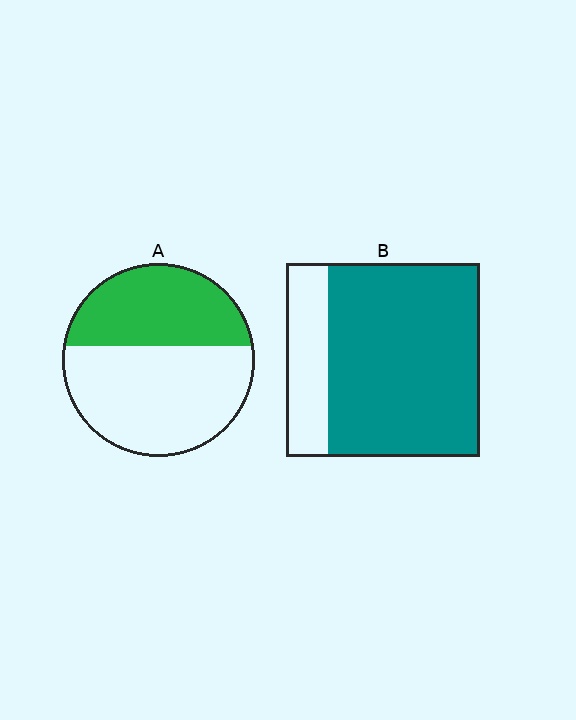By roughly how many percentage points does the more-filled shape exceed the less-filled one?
By roughly 40 percentage points (B over A).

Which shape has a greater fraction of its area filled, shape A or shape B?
Shape B.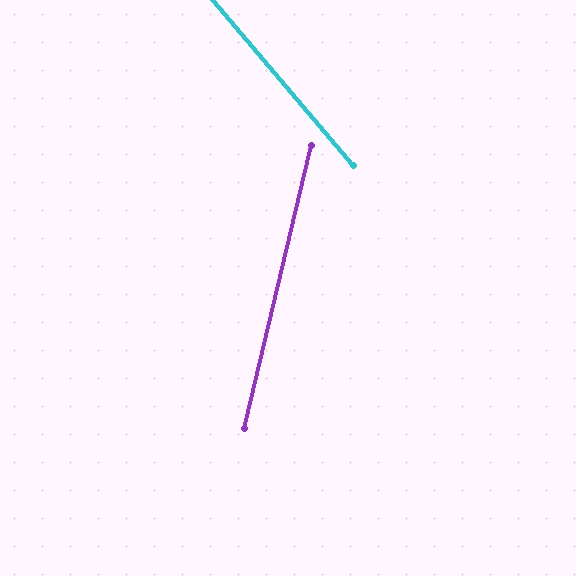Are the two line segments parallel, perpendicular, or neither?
Neither parallel nor perpendicular — they differ by about 53°.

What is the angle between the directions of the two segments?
Approximately 53 degrees.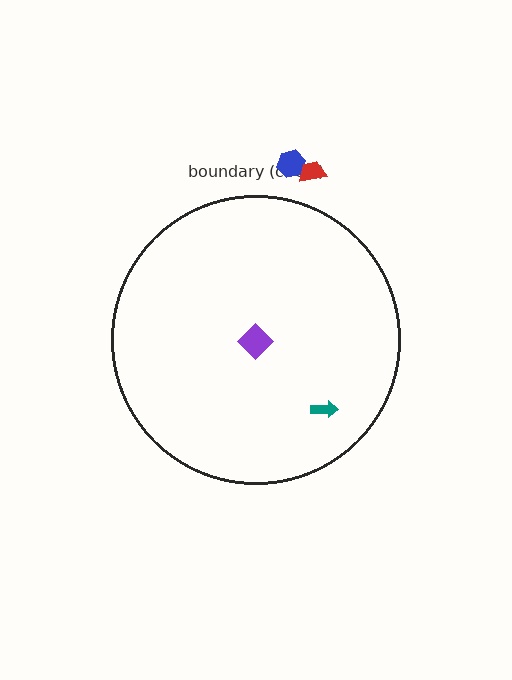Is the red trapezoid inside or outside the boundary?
Outside.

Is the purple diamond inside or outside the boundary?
Inside.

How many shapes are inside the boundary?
2 inside, 2 outside.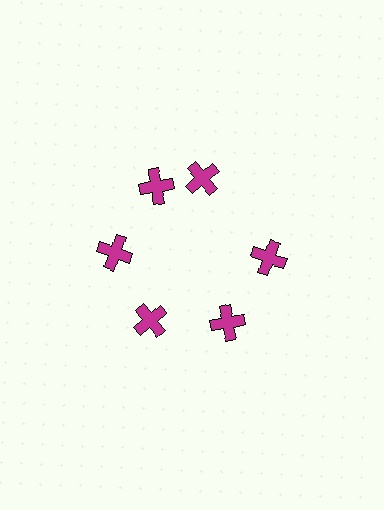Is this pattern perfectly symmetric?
No. The 6 magenta crosses are arranged in a ring, but one element near the 1 o'clock position is rotated out of alignment along the ring, breaking the 6-fold rotational symmetry.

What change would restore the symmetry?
The symmetry would be restored by rotating it back into even spacing with its neighbors so that all 6 crosses sit at equal angles and equal distance from the center.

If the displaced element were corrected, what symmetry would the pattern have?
It would have 6-fold rotational symmetry — the pattern would map onto itself every 60 degrees.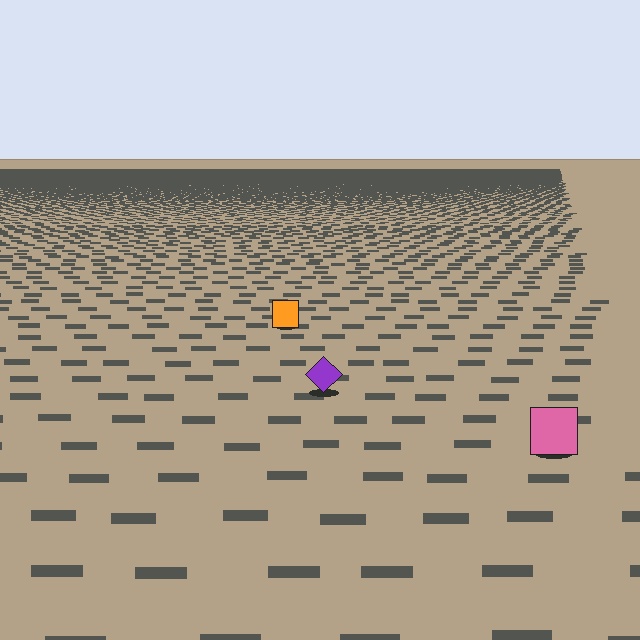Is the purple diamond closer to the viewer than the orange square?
Yes. The purple diamond is closer — you can tell from the texture gradient: the ground texture is coarser near it.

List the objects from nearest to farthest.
From nearest to farthest: the pink square, the purple diamond, the orange square.